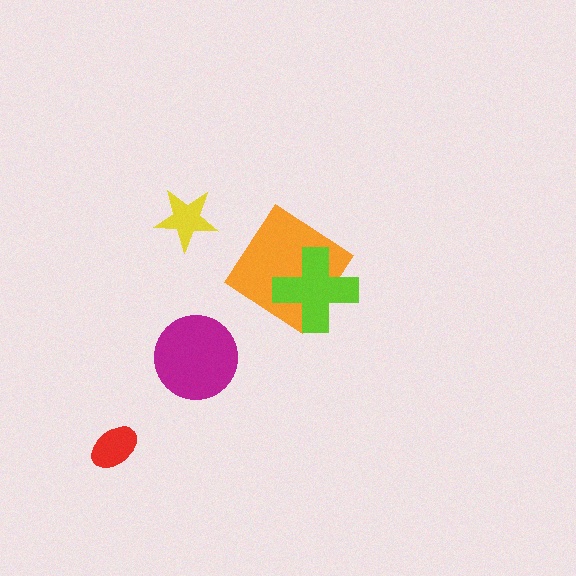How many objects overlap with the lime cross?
1 object overlaps with the lime cross.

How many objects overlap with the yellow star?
0 objects overlap with the yellow star.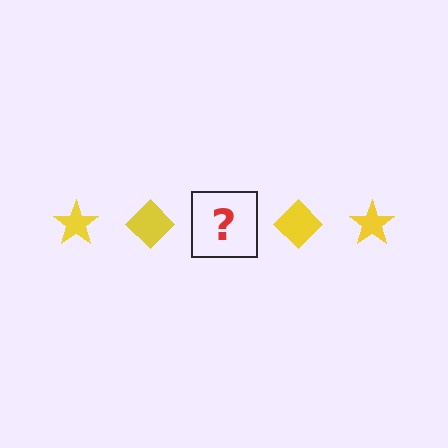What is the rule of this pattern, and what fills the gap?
The rule is that the pattern cycles through star, diamond shapes in yellow. The gap should be filled with a yellow star.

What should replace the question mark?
The question mark should be replaced with a yellow star.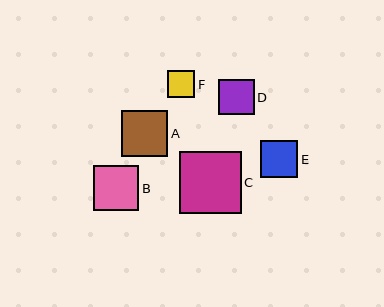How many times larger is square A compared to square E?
Square A is approximately 1.2 times the size of square E.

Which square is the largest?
Square C is the largest with a size of approximately 62 pixels.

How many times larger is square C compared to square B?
Square C is approximately 1.4 times the size of square B.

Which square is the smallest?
Square F is the smallest with a size of approximately 27 pixels.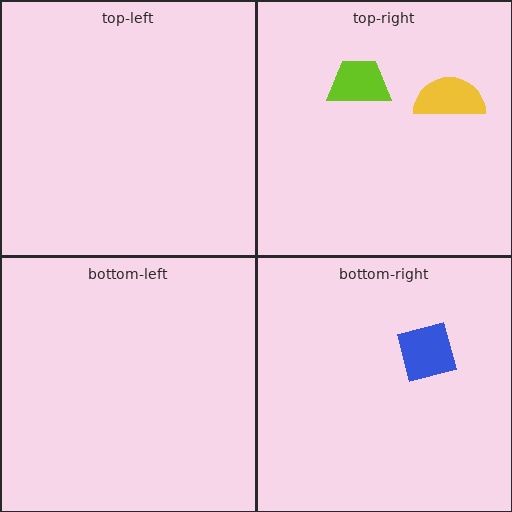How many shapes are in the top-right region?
2.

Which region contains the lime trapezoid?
The top-right region.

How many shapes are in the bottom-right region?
1.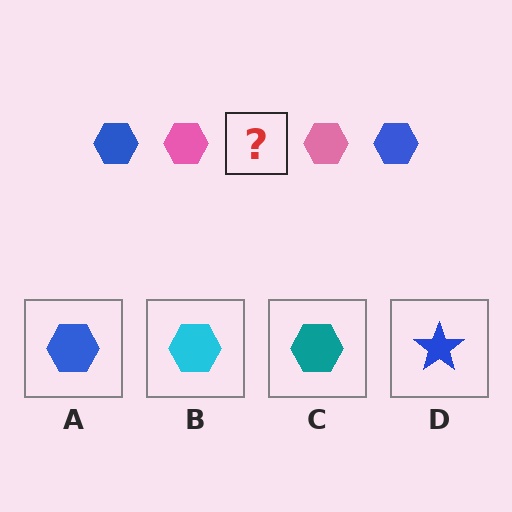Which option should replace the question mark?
Option A.